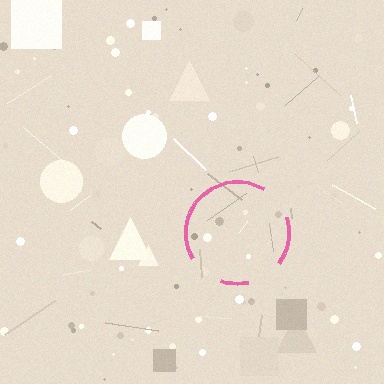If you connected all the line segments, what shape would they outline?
They would outline a circle.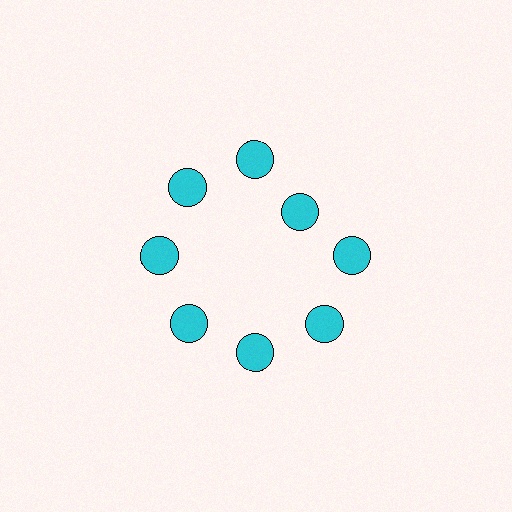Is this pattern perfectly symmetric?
No. The 8 cyan circles are arranged in a ring, but one element near the 2 o'clock position is pulled inward toward the center, breaking the 8-fold rotational symmetry.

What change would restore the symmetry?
The symmetry would be restored by moving it outward, back onto the ring so that all 8 circles sit at equal angles and equal distance from the center.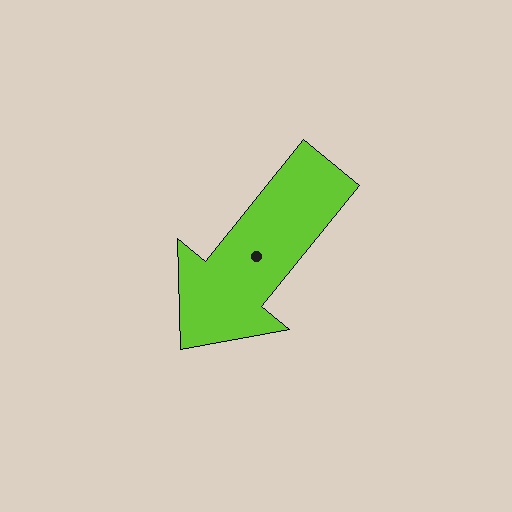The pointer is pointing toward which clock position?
Roughly 7 o'clock.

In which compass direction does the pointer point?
Southwest.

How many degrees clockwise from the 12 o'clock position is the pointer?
Approximately 219 degrees.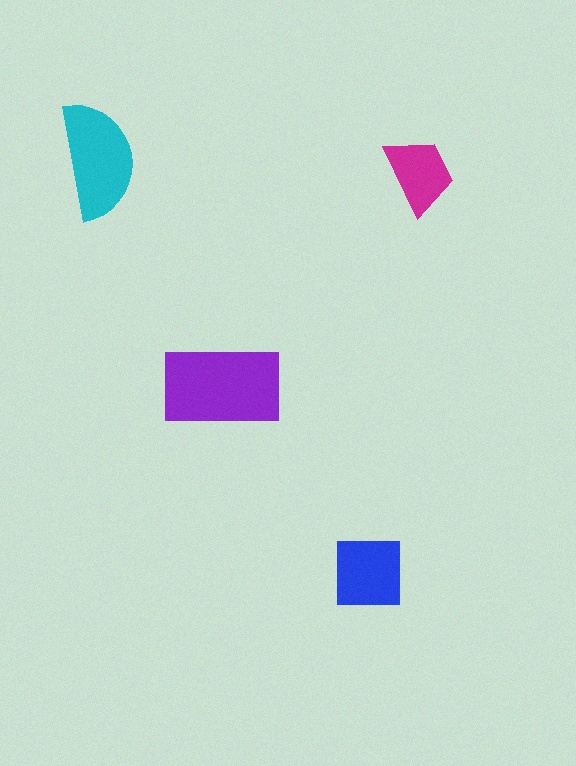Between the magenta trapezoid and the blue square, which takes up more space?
The blue square.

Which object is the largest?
The purple rectangle.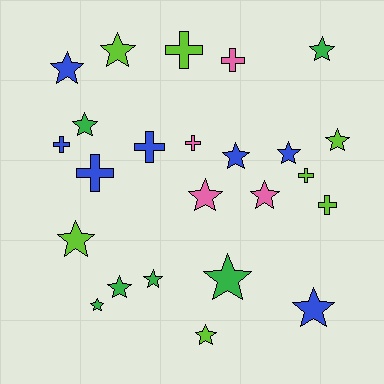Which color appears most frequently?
Blue, with 7 objects.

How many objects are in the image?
There are 24 objects.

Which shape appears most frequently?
Star, with 16 objects.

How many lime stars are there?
There are 4 lime stars.